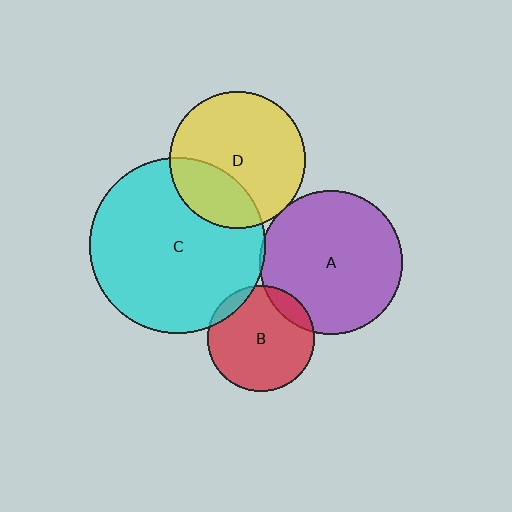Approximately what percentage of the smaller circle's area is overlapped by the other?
Approximately 5%.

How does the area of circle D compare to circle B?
Approximately 1.6 times.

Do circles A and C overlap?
Yes.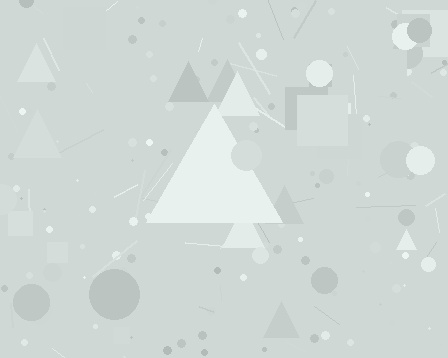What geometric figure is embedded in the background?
A triangle is embedded in the background.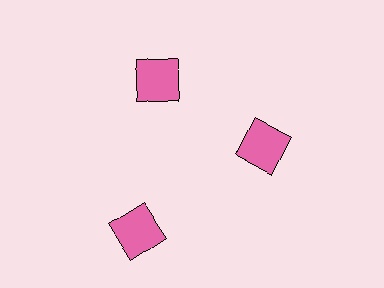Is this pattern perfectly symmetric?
No. The 3 pink squares are arranged in a ring, but one element near the 7 o'clock position is pushed outward from the center, breaking the 3-fold rotational symmetry.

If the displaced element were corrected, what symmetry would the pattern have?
It would have 3-fold rotational symmetry — the pattern would map onto itself every 120 degrees.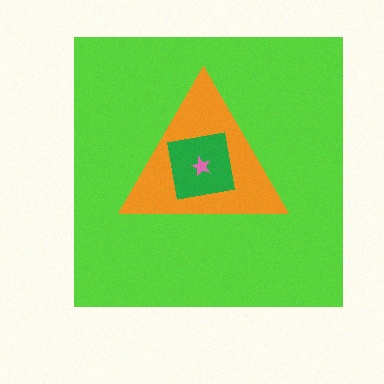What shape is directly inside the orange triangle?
The green square.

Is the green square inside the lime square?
Yes.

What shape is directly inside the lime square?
The orange triangle.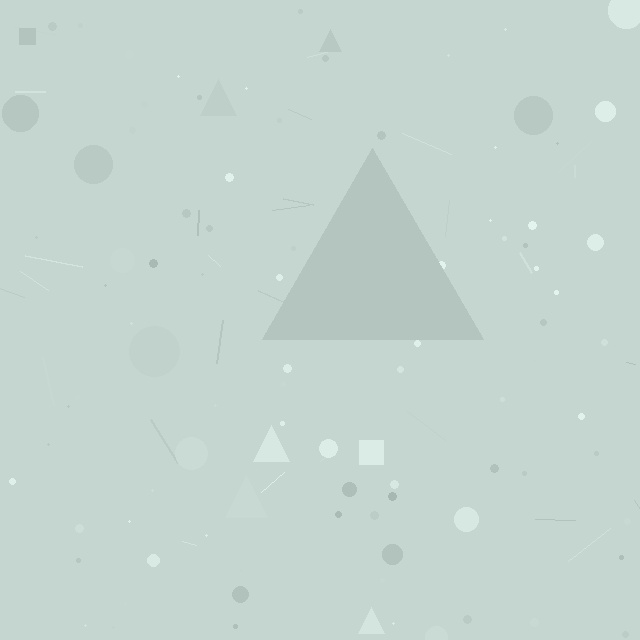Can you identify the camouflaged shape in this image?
The camouflaged shape is a triangle.